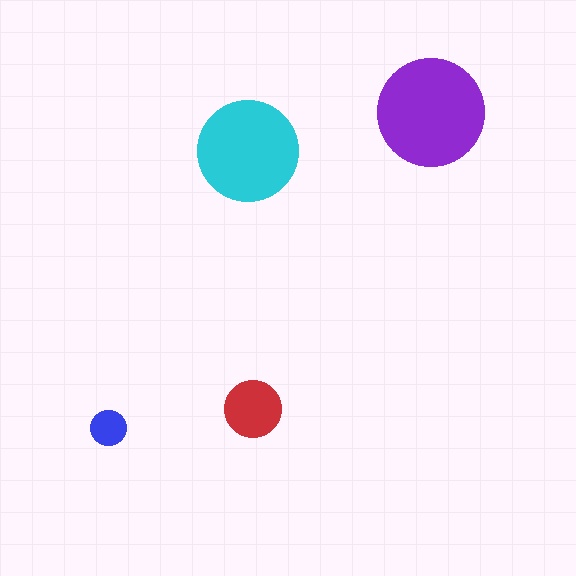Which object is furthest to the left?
The blue circle is leftmost.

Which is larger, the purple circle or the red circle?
The purple one.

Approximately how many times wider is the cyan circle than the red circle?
About 2 times wider.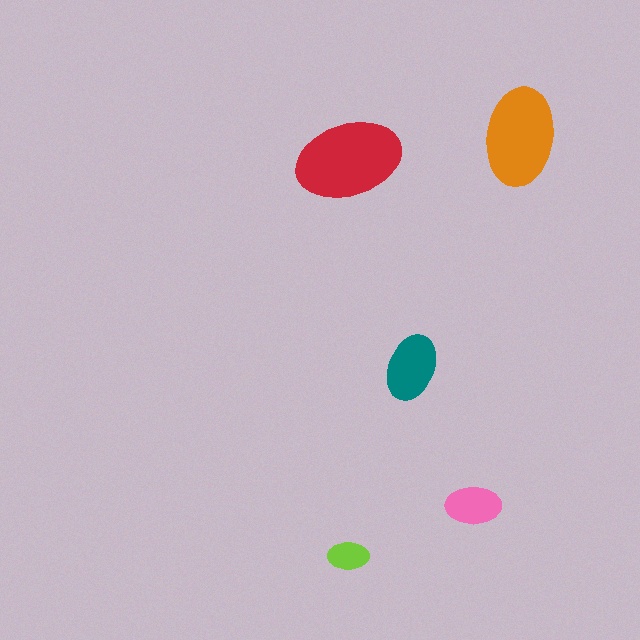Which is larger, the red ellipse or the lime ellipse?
The red one.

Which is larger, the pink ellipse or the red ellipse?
The red one.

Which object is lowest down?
The lime ellipse is bottommost.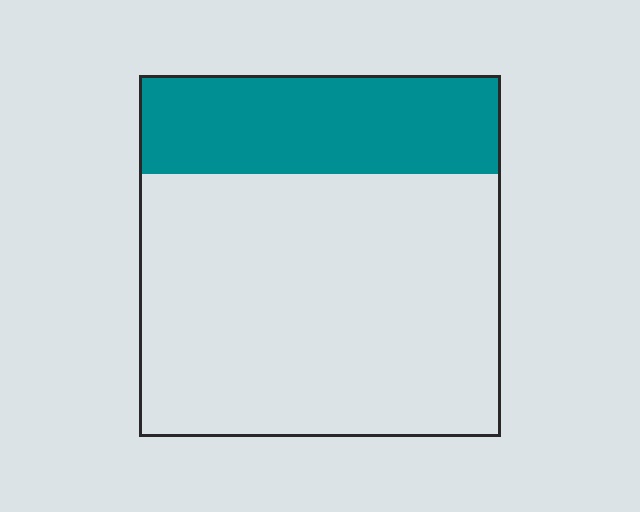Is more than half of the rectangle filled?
No.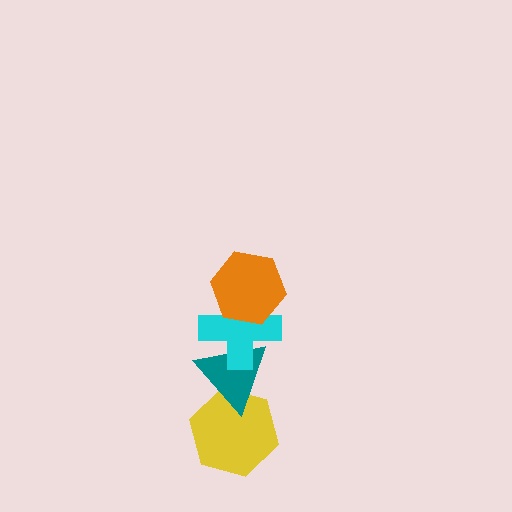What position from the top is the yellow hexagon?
The yellow hexagon is 4th from the top.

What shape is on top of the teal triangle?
The cyan cross is on top of the teal triangle.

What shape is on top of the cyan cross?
The orange hexagon is on top of the cyan cross.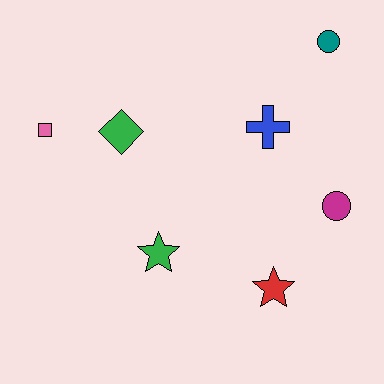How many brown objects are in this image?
There are no brown objects.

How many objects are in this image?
There are 7 objects.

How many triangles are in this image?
There are no triangles.